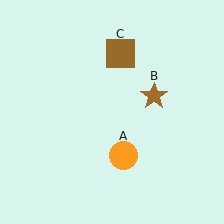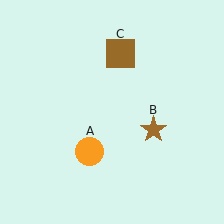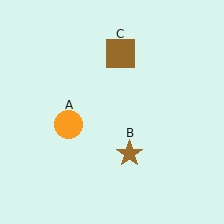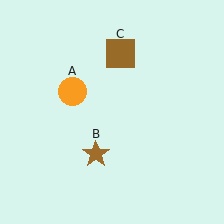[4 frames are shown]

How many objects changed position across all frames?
2 objects changed position: orange circle (object A), brown star (object B).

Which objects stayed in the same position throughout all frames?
Brown square (object C) remained stationary.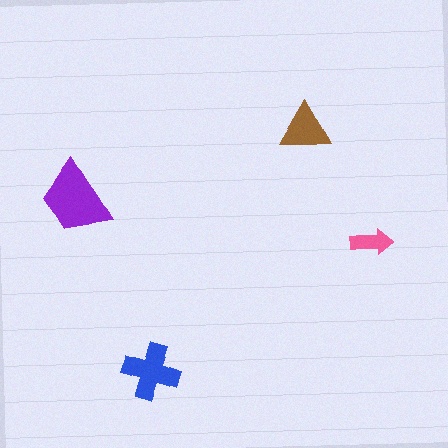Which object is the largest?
The purple trapezoid.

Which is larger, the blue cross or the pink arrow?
The blue cross.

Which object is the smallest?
The pink arrow.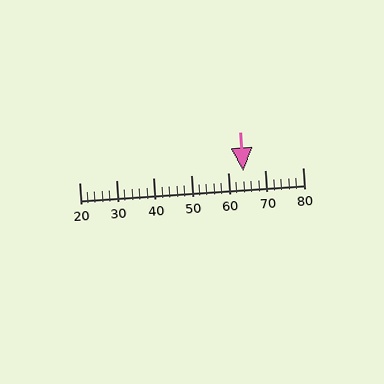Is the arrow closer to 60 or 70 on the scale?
The arrow is closer to 60.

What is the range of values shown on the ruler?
The ruler shows values from 20 to 80.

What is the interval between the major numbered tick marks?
The major tick marks are spaced 10 units apart.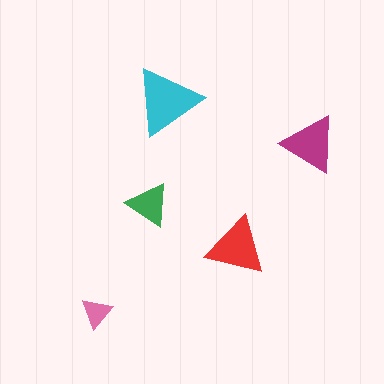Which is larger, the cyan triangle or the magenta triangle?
The cyan one.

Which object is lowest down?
The pink triangle is bottommost.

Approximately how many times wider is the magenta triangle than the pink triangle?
About 2 times wider.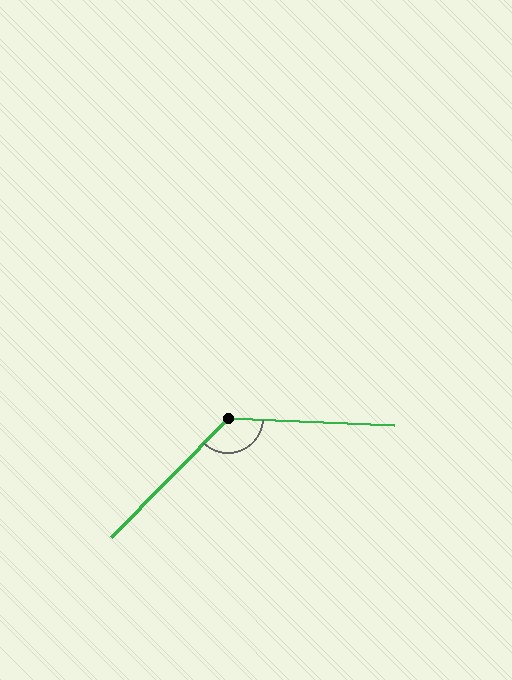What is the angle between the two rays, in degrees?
Approximately 132 degrees.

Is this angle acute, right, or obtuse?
It is obtuse.